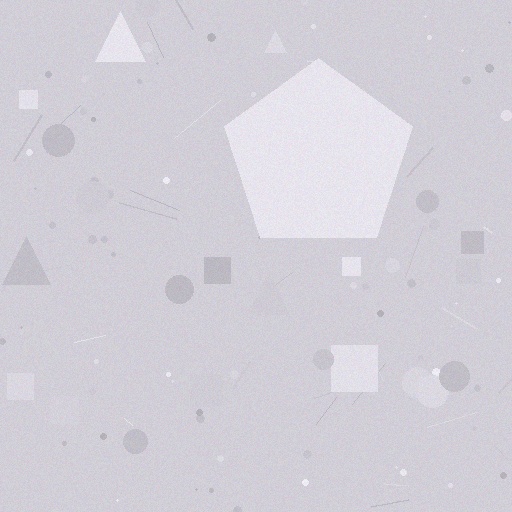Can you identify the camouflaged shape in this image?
The camouflaged shape is a pentagon.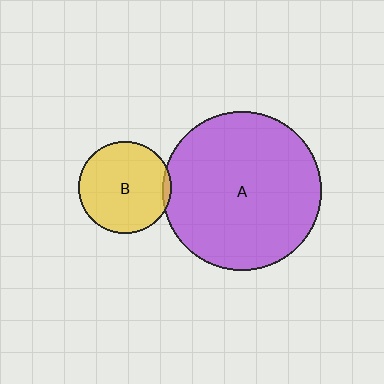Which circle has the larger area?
Circle A (purple).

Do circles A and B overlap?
Yes.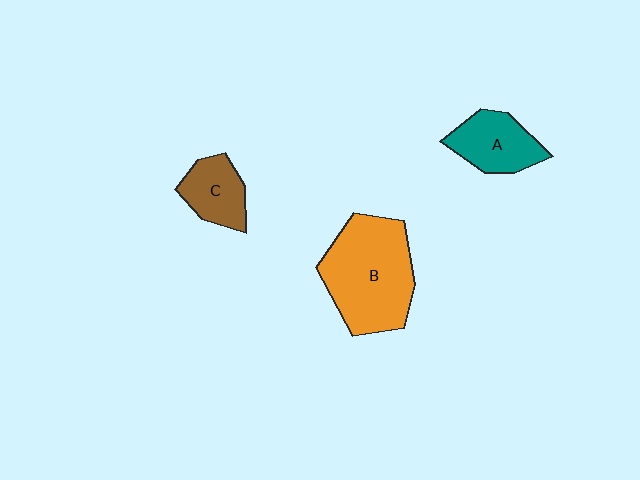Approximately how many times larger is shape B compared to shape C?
Approximately 2.4 times.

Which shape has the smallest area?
Shape C (brown).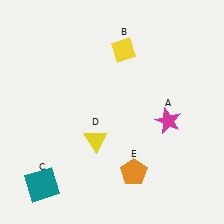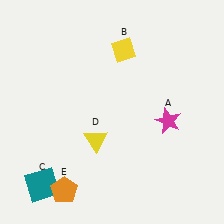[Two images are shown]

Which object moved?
The orange pentagon (E) moved left.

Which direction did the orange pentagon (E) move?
The orange pentagon (E) moved left.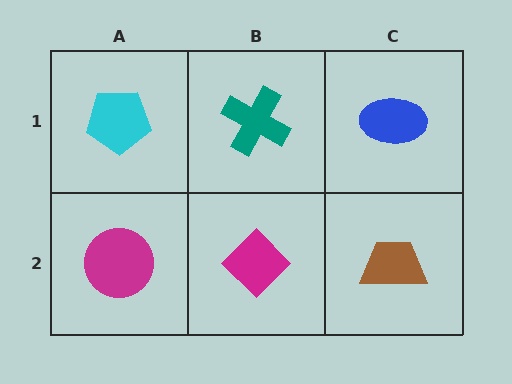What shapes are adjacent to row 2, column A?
A cyan pentagon (row 1, column A), a magenta diamond (row 2, column B).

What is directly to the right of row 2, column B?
A brown trapezoid.